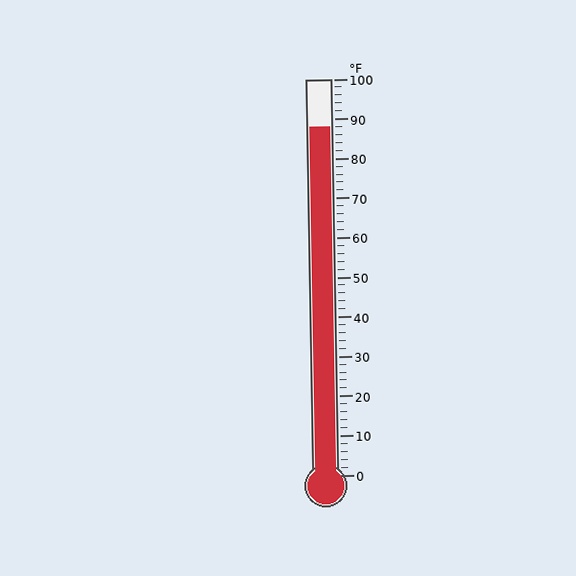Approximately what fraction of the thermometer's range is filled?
The thermometer is filled to approximately 90% of its range.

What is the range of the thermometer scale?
The thermometer scale ranges from 0°F to 100°F.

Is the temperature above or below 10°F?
The temperature is above 10°F.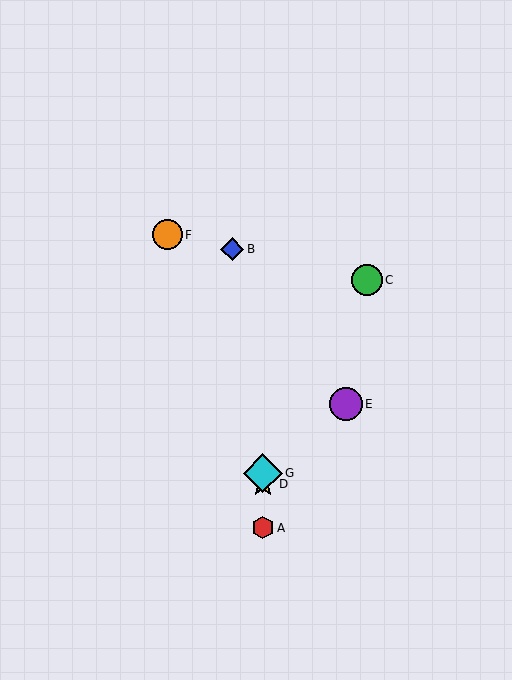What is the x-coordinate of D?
Object D is at x≈263.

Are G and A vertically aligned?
Yes, both are at x≈263.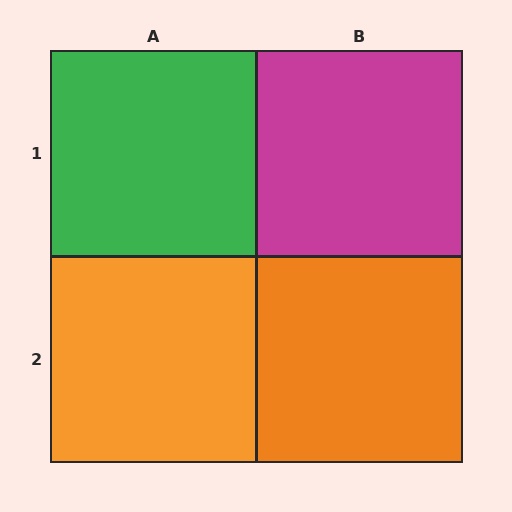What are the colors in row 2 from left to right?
Orange, orange.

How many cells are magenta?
1 cell is magenta.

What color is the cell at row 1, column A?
Green.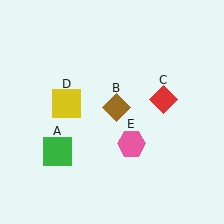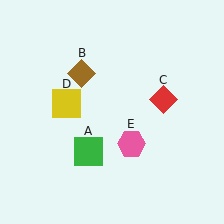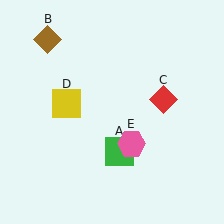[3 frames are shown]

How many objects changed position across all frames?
2 objects changed position: green square (object A), brown diamond (object B).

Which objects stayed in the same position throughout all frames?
Red diamond (object C) and yellow square (object D) and pink hexagon (object E) remained stationary.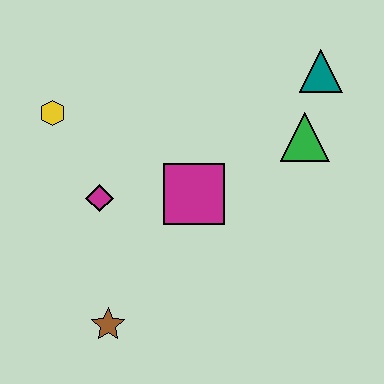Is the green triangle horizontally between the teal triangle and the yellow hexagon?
Yes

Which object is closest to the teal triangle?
The green triangle is closest to the teal triangle.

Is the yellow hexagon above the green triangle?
Yes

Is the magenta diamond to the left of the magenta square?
Yes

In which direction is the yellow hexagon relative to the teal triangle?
The yellow hexagon is to the left of the teal triangle.